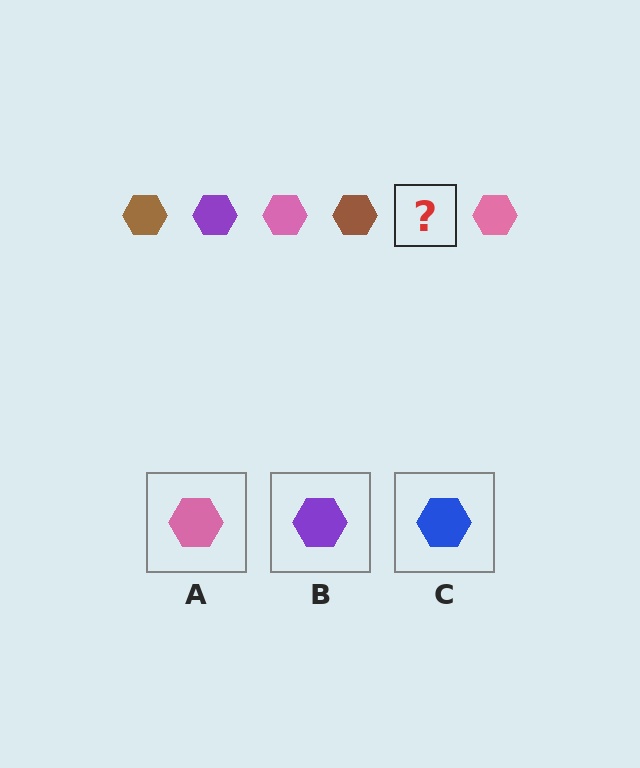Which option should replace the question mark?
Option B.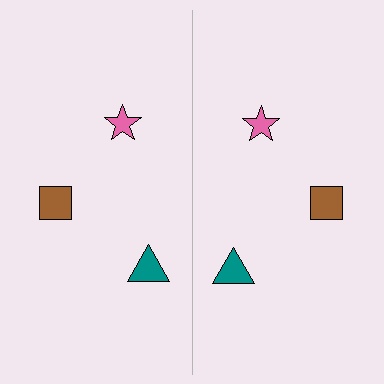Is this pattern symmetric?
Yes, this pattern has bilateral (reflection) symmetry.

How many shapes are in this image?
There are 6 shapes in this image.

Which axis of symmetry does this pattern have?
The pattern has a vertical axis of symmetry running through the center of the image.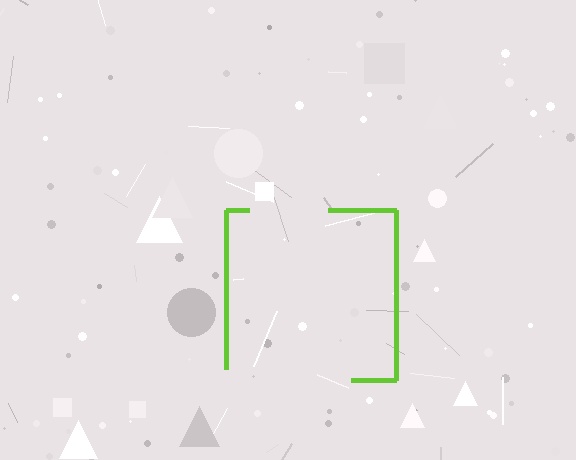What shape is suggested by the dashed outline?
The dashed outline suggests a square.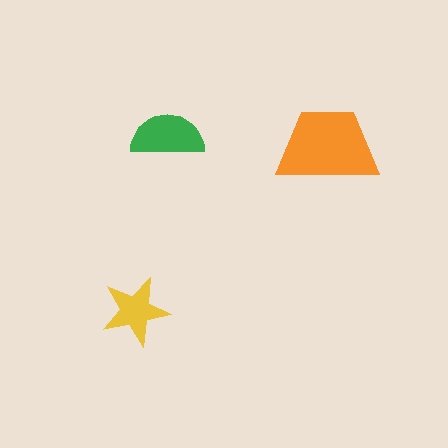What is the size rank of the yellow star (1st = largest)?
3rd.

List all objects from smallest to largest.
The yellow star, the green semicircle, the orange trapezoid.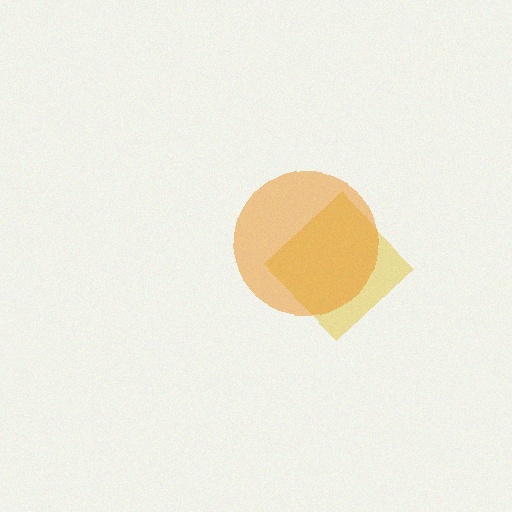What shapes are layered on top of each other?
The layered shapes are: a yellow diamond, an orange circle.